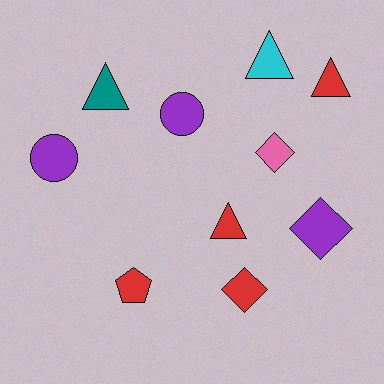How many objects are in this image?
There are 10 objects.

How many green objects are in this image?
There are no green objects.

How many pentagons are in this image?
There is 1 pentagon.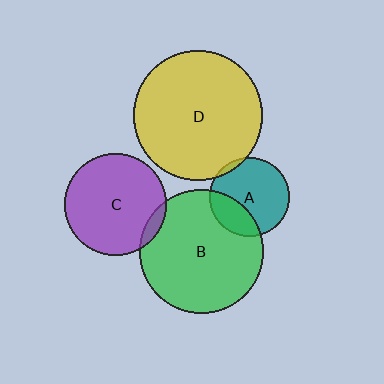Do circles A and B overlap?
Yes.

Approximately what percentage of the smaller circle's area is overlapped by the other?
Approximately 30%.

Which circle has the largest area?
Circle D (yellow).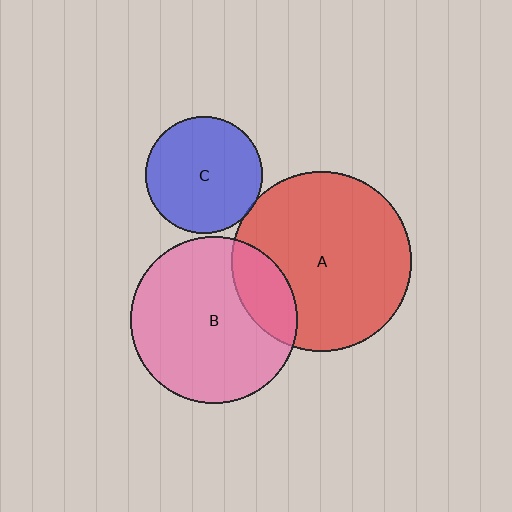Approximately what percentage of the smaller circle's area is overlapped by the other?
Approximately 5%.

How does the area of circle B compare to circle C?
Approximately 2.0 times.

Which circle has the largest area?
Circle A (red).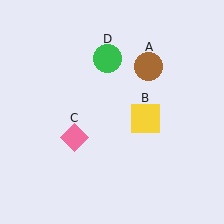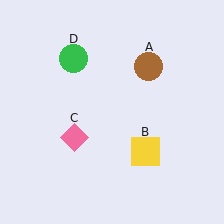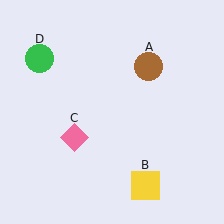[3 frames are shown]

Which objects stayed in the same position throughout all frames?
Brown circle (object A) and pink diamond (object C) remained stationary.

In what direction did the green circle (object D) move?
The green circle (object D) moved left.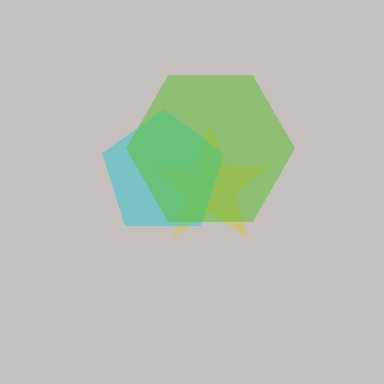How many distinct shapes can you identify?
There are 3 distinct shapes: a yellow star, a cyan pentagon, a lime hexagon.